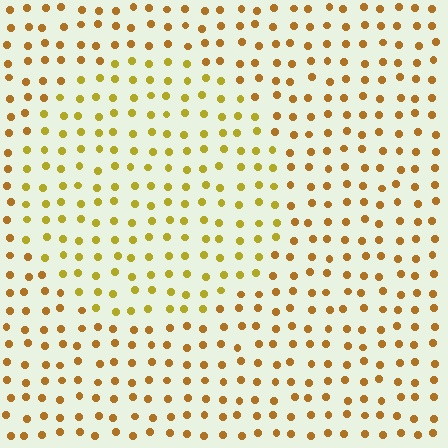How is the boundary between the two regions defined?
The boundary is defined purely by a slight shift in hue (about 23 degrees). Spacing, size, and orientation are identical on both sides.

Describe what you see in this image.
The image is filled with small brown elements in a uniform arrangement. A circle-shaped region is visible where the elements are tinted to a slightly different hue, forming a subtle color boundary.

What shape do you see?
I see a circle.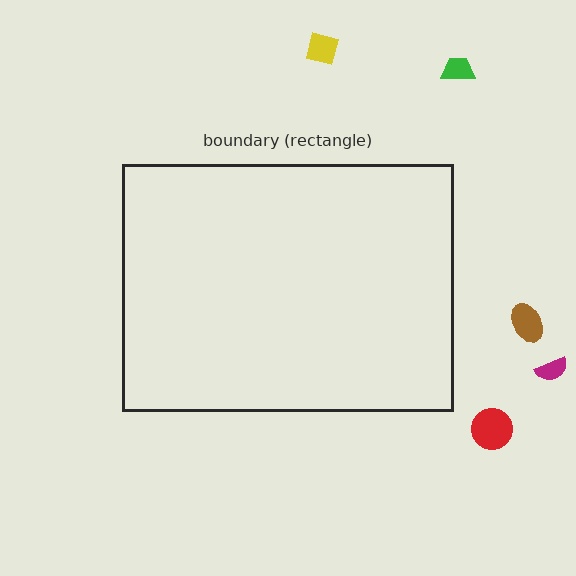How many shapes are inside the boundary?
0 inside, 5 outside.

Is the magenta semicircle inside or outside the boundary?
Outside.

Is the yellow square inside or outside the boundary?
Outside.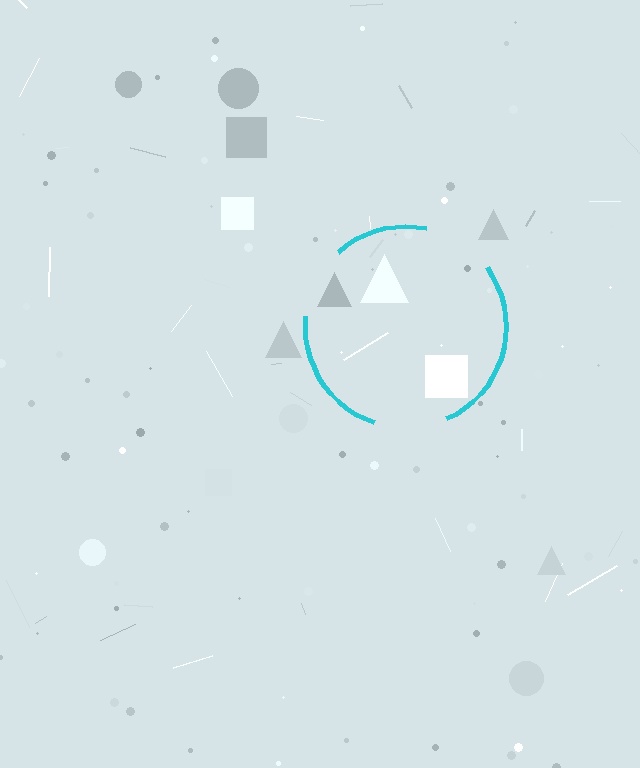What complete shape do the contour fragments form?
The contour fragments form a circle.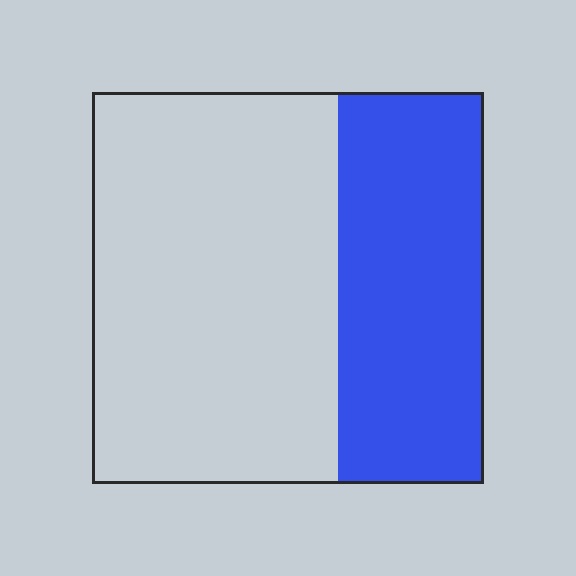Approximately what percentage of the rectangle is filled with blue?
Approximately 35%.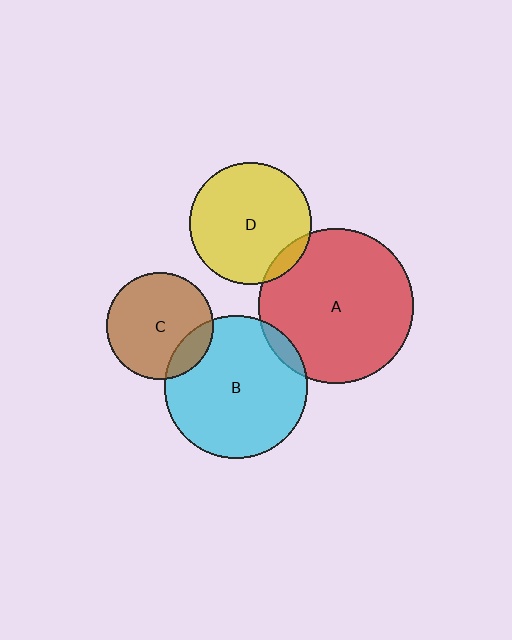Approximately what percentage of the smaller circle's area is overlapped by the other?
Approximately 15%.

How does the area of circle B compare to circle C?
Approximately 1.8 times.